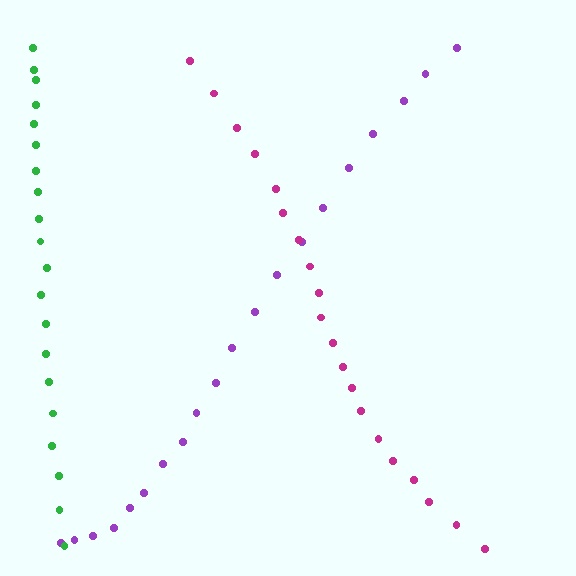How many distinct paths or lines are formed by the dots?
There are 3 distinct paths.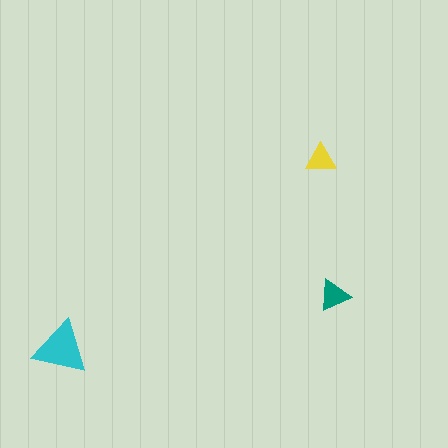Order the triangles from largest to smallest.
the cyan one, the teal one, the yellow one.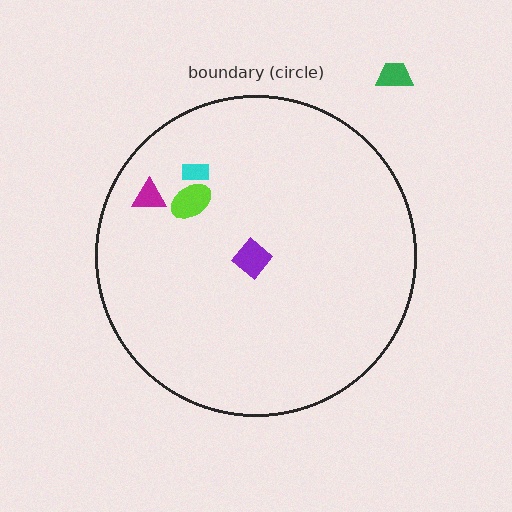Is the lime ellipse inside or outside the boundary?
Inside.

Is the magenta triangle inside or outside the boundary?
Inside.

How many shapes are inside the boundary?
4 inside, 1 outside.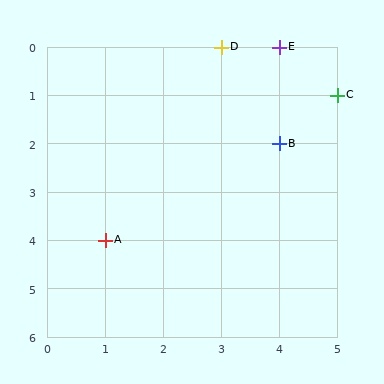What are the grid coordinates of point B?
Point B is at grid coordinates (4, 2).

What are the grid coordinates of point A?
Point A is at grid coordinates (1, 4).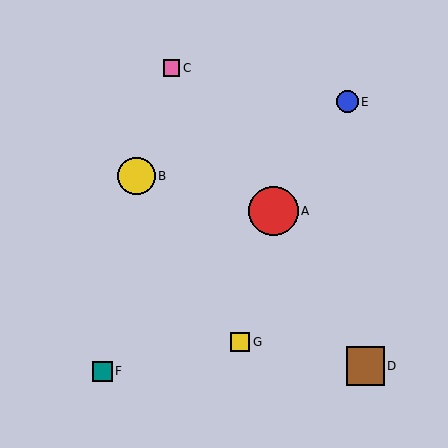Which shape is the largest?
The red circle (labeled A) is the largest.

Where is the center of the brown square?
The center of the brown square is at (365, 366).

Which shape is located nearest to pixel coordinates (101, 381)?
The teal square (labeled F) at (102, 371) is nearest to that location.